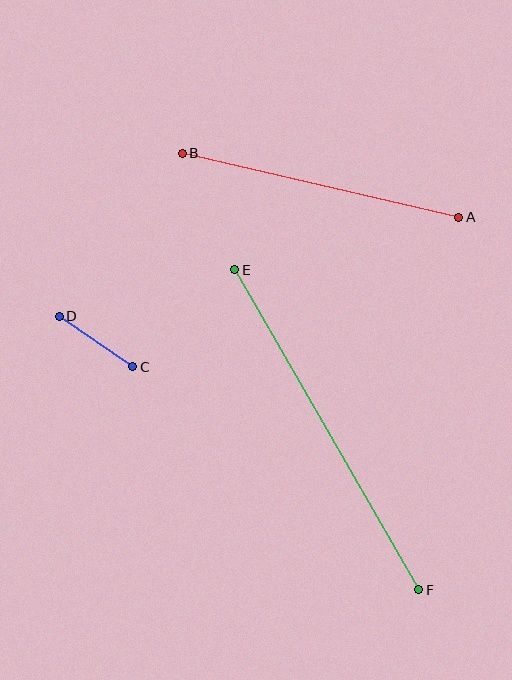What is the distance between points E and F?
The distance is approximately 369 pixels.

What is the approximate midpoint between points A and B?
The midpoint is at approximately (321, 185) pixels.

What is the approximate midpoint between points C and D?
The midpoint is at approximately (96, 341) pixels.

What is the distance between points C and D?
The distance is approximately 89 pixels.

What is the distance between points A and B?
The distance is approximately 284 pixels.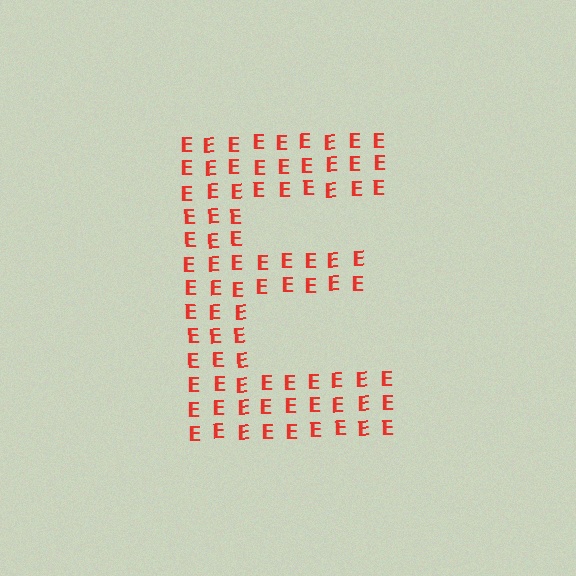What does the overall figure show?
The overall figure shows the letter E.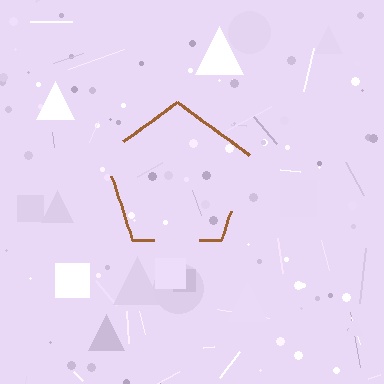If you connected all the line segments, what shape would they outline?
They would outline a pentagon.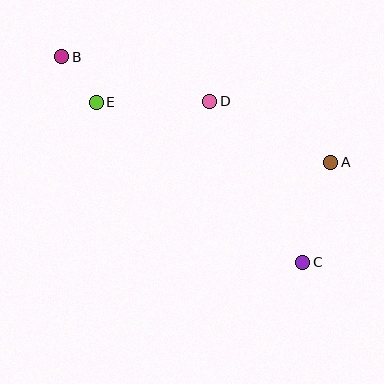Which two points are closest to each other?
Points B and E are closest to each other.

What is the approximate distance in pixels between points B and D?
The distance between B and D is approximately 155 pixels.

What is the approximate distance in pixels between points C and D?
The distance between C and D is approximately 186 pixels.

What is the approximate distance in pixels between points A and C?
The distance between A and C is approximately 104 pixels.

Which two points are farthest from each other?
Points B and C are farthest from each other.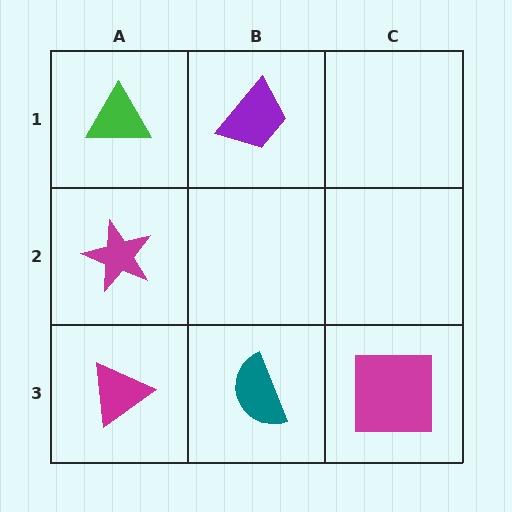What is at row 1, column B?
A purple trapezoid.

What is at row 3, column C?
A magenta square.